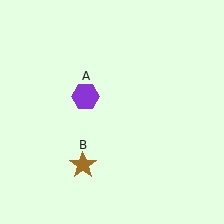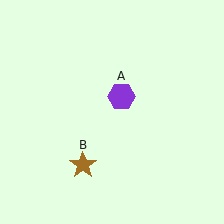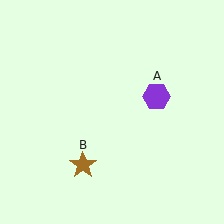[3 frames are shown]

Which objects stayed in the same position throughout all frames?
Brown star (object B) remained stationary.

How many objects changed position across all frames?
1 object changed position: purple hexagon (object A).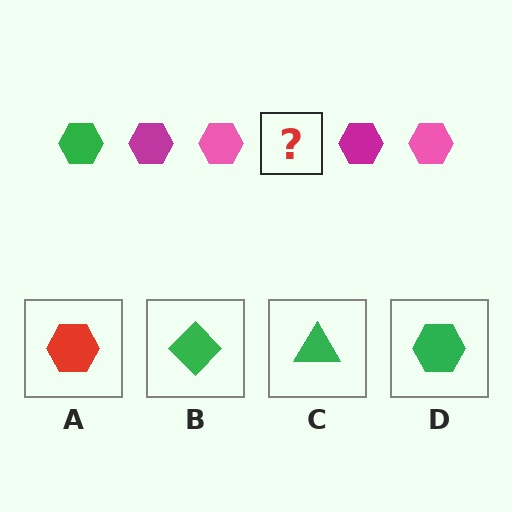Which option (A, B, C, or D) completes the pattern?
D.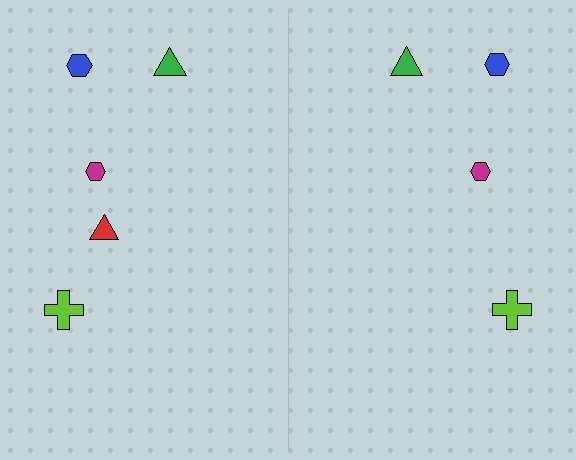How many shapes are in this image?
There are 9 shapes in this image.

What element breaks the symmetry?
A red triangle is missing from the right side.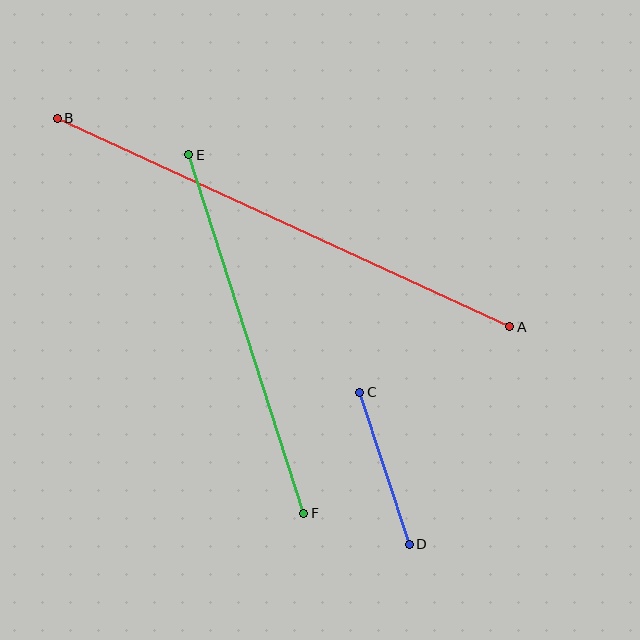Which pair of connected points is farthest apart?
Points A and B are farthest apart.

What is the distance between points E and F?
The distance is approximately 377 pixels.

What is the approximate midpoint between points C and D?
The midpoint is at approximately (385, 468) pixels.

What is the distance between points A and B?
The distance is approximately 499 pixels.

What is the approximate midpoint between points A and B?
The midpoint is at approximately (284, 223) pixels.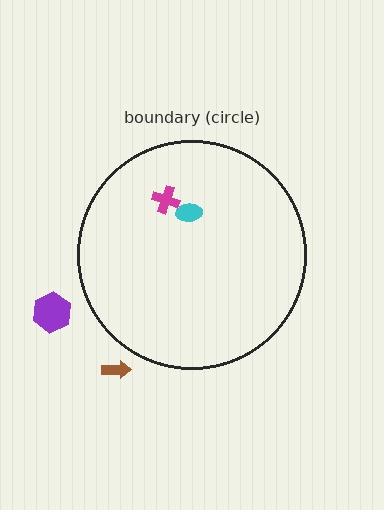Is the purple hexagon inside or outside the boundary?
Outside.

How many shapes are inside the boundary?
2 inside, 2 outside.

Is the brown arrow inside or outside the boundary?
Outside.